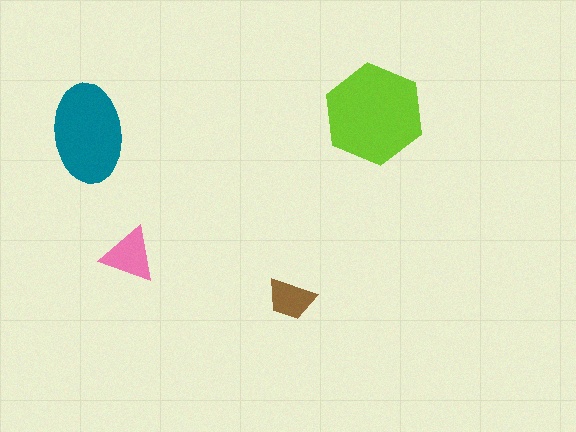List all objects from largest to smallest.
The lime hexagon, the teal ellipse, the pink triangle, the brown trapezoid.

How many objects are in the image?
There are 4 objects in the image.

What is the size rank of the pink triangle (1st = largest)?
3rd.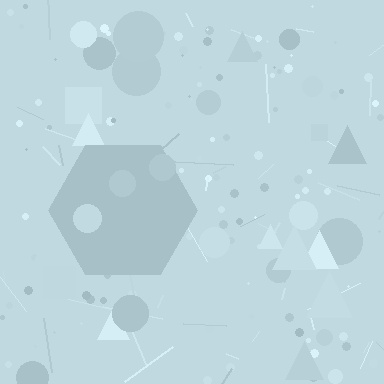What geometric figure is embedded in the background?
A hexagon is embedded in the background.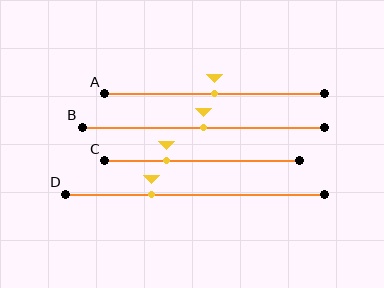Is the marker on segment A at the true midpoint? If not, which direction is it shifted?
Yes, the marker on segment A is at the true midpoint.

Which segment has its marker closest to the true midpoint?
Segment A has its marker closest to the true midpoint.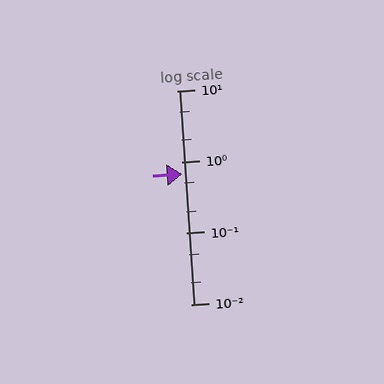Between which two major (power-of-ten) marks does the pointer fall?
The pointer is between 0.1 and 1.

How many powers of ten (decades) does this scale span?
The scale spans 3 decades, from 0.01 to 10.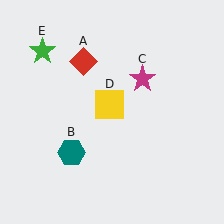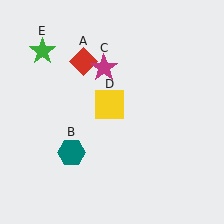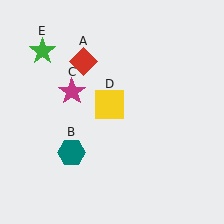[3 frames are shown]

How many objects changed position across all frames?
1 object changed position: magenta star (object C).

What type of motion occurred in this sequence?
The magenta star (object C) rotated counterclockwise around the center of the scene.